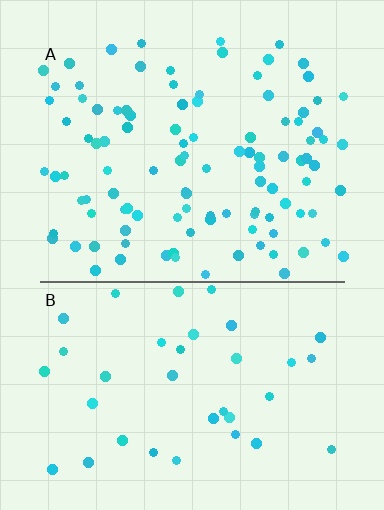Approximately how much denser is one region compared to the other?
Approximately 2.9× — region A over region B.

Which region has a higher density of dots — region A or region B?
A (the top).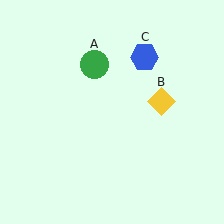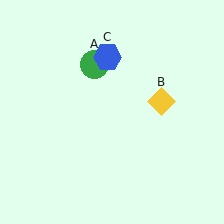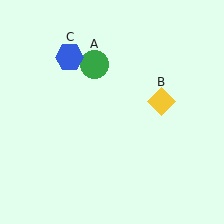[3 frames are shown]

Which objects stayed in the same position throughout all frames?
Green circle (object A) and yellow diamond (object B) remained stationary.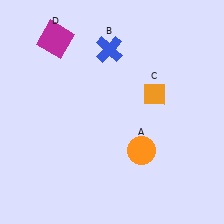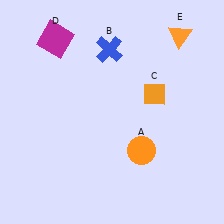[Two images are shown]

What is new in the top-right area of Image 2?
An orange triangle (E) was added in the top-right area of Image 2.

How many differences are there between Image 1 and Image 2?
There is 1 difference between the two images.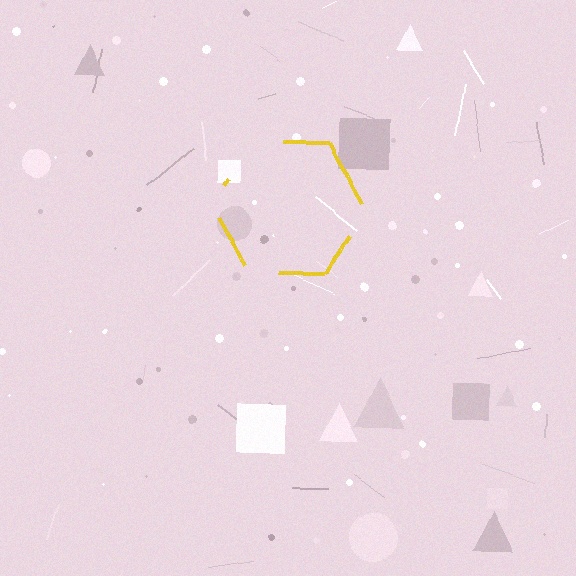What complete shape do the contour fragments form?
The contour fragments form a hexagon.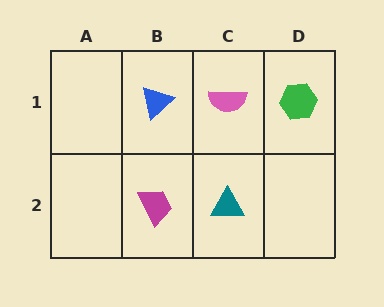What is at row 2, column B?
A magenta trapezoid.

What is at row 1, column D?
A green hexagon.